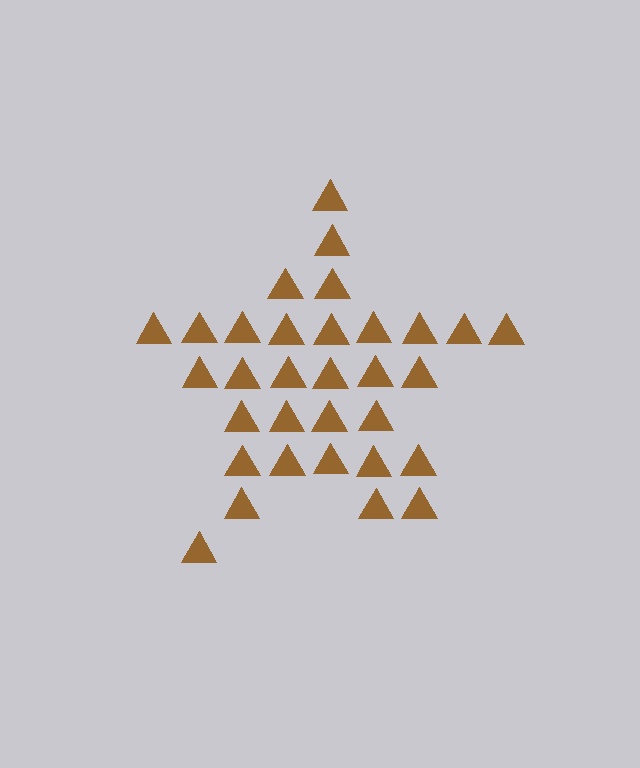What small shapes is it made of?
It is made of small triangles.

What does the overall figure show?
The overall figure shows a star.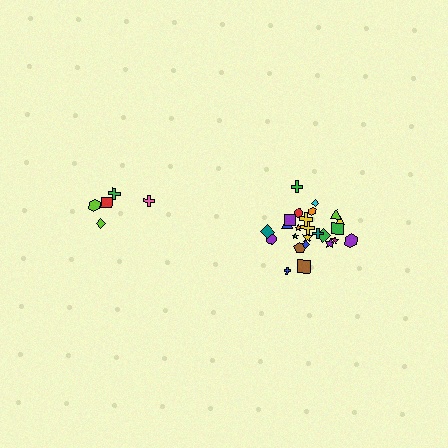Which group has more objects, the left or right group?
The right group.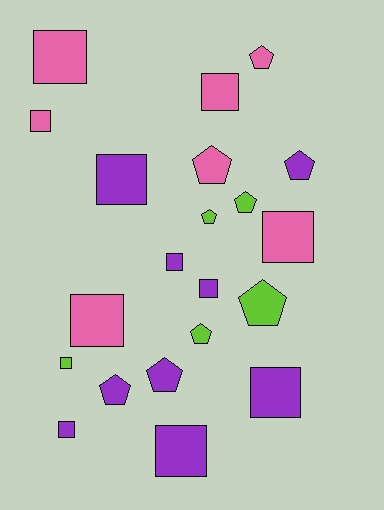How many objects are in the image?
There are 21 objects.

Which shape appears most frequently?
Square, with 12 objects.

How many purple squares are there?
There are 6 purple squares.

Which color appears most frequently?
Purple, with 9 objects.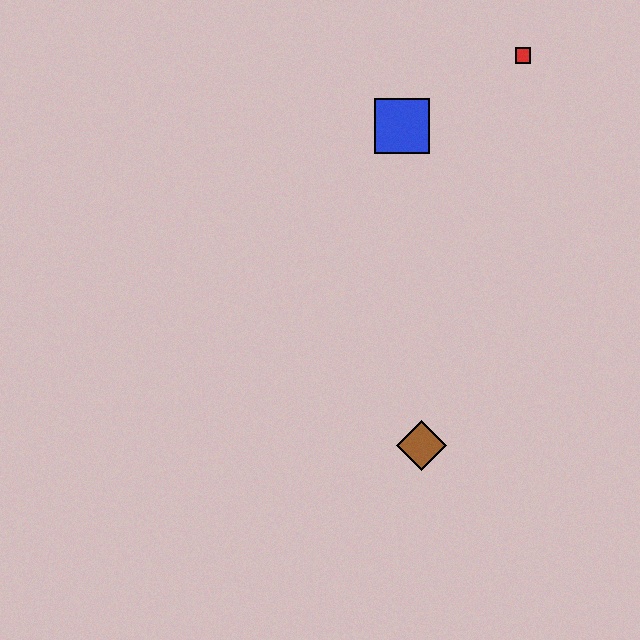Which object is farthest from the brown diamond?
The red square is farthest from the brown diamond.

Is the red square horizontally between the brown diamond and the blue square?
No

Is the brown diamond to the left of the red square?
Yes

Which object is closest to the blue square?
The red square is closest to the blue square.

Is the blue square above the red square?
No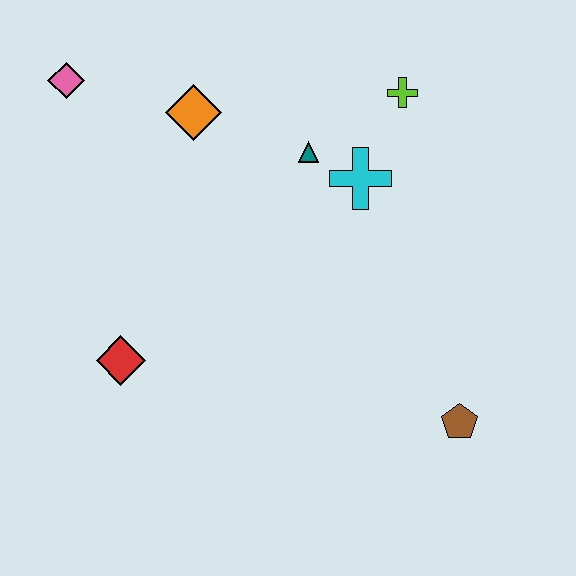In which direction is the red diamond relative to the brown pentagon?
The red diamond is to the left of the brown pentagon.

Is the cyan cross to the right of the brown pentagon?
No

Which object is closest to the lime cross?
The cyan cross is closest to the lime cross.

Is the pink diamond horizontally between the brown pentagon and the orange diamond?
No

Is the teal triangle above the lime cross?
No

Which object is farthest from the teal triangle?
The brown pentagon is farthest from the teal triangle.